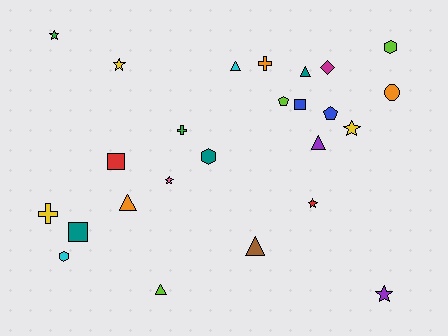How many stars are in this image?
There are 6 stars.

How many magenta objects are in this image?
There is 1 magenta object.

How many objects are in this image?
There are 25 objects.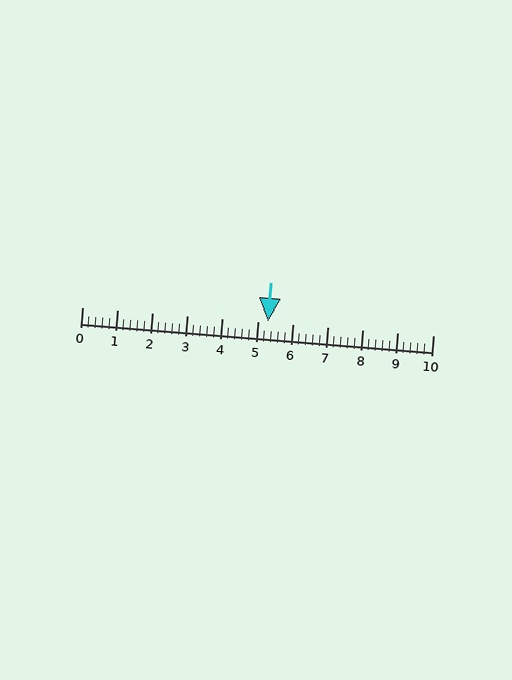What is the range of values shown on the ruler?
The ruler shows values from 0 to 10.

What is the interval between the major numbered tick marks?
The major tick marks are spaced 1 units apart.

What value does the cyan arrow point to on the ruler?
The cyan arrow points to approximately 5.3.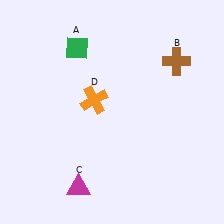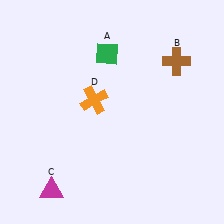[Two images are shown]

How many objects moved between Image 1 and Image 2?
2 objects moved between the two images.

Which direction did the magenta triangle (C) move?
The magenta triangle (C) moved left.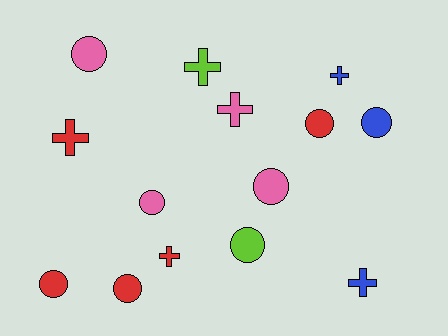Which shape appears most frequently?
Circle, with 8 objects.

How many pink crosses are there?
There is 1 pink cross.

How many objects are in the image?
There are 14 objects.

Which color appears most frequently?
Red, with 5 objects.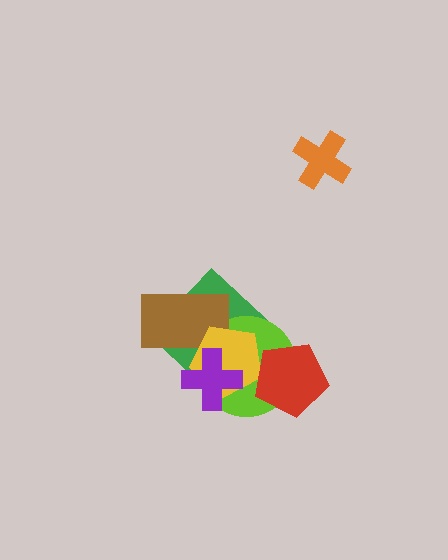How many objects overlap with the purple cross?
4 objects overlap with the purple cross.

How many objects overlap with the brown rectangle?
4 objects overlap with the brown rectangle.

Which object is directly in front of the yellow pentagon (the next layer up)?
The purple cross is directly in front of the yellow pentagon.